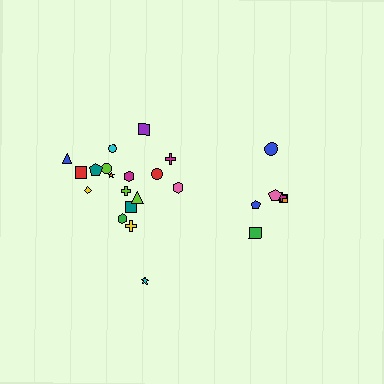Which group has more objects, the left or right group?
The left group.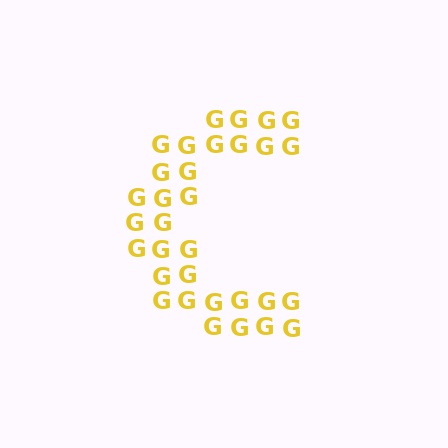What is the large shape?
The large shape is the letter C.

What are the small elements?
The small elements are letter G's.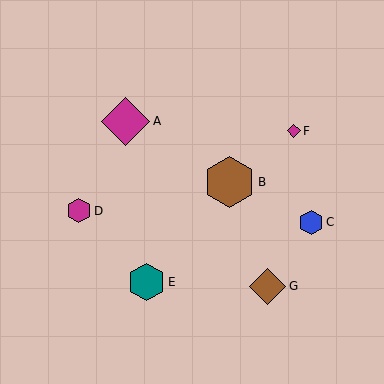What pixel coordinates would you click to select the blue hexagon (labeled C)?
Click at (311, 222) to select the blue hexagon C.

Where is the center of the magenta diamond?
The center of the magenta diamond is at (125, 121).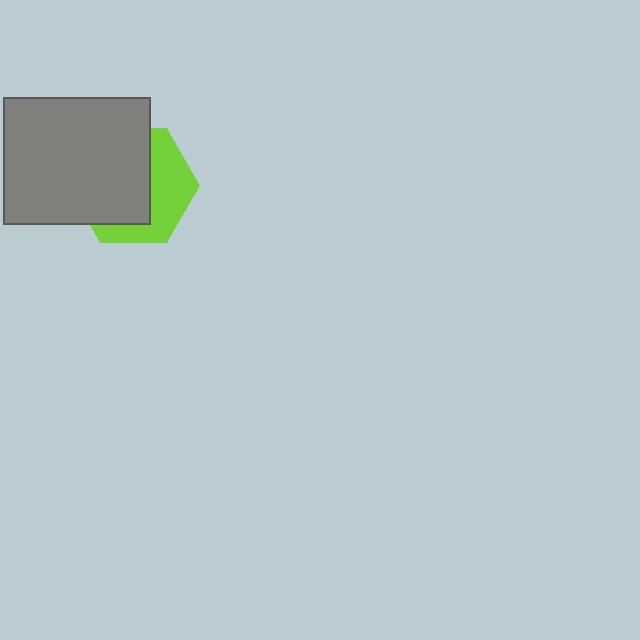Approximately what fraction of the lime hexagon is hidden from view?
Roughly 59% of the lime hexagon is hidden behind the gray rectangle.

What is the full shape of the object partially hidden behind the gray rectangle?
The partially hidden object is a lime hexagon.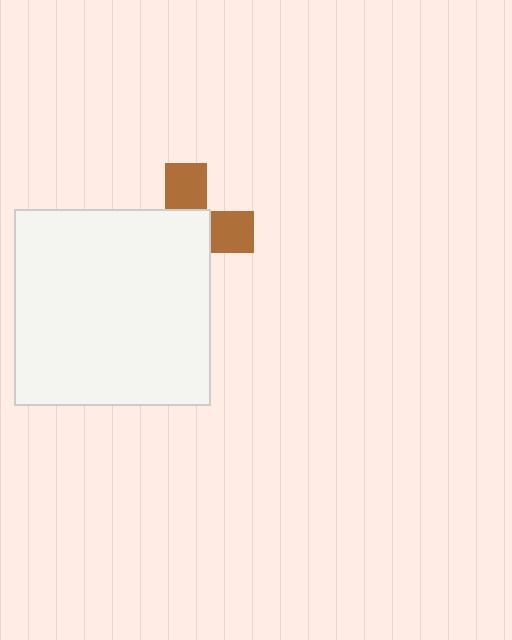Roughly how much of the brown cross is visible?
A small part of it is visible (roughly 38%).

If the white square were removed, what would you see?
You would see the complete brown cross.